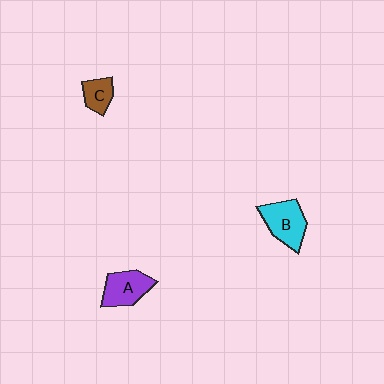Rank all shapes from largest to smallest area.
From largest to smallest: B (cyan), A (purple), C (brown).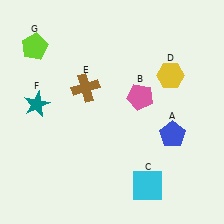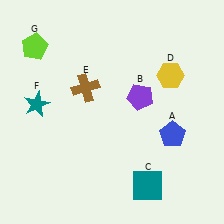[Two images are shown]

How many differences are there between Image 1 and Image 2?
There are 2 differences between the two images.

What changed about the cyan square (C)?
In Image 1, C is cyan. In Image 2, it changed to teal.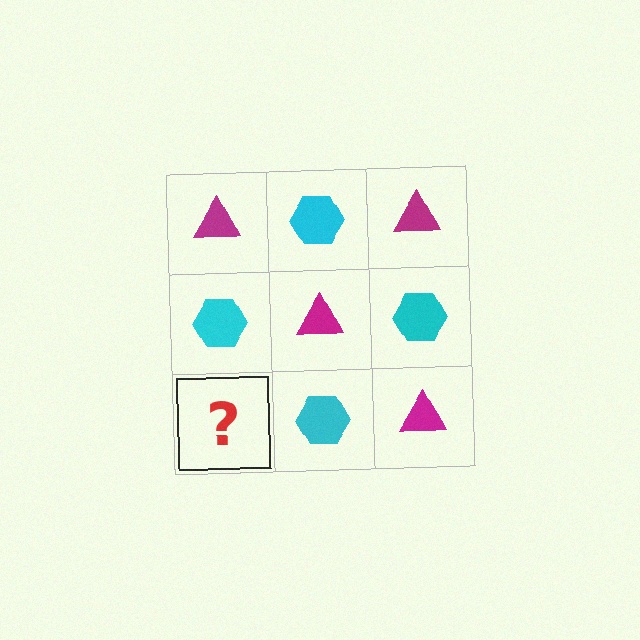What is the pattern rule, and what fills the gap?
The rule is that it alternates magenta triangle and cyan hexagon in a checkerboard pattern. The gap should be filled with a magenta triangle.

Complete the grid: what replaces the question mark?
The question mark should be replaced with a magenta triangle.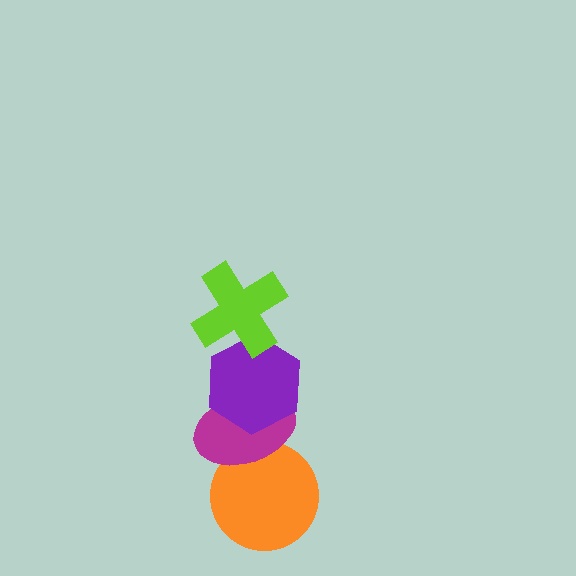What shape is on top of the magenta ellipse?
The purple hexagon is on top of the magenta ellipse.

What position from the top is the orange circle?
The orange circle is 4th from the top.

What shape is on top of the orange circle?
The magenta ellipse is on top of the orange circle.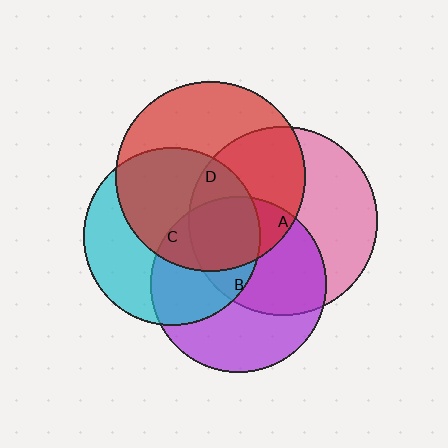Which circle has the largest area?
Circle D (red).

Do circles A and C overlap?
Yes.